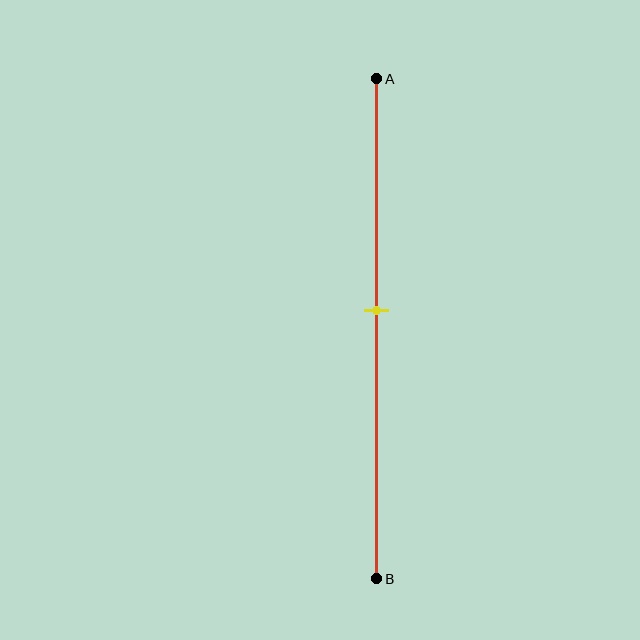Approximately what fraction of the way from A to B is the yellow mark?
The yellow mark is approximately 45% of the way from A to B.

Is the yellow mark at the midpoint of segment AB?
No, the mark is at about 45% from A, not at the 50% midpoint.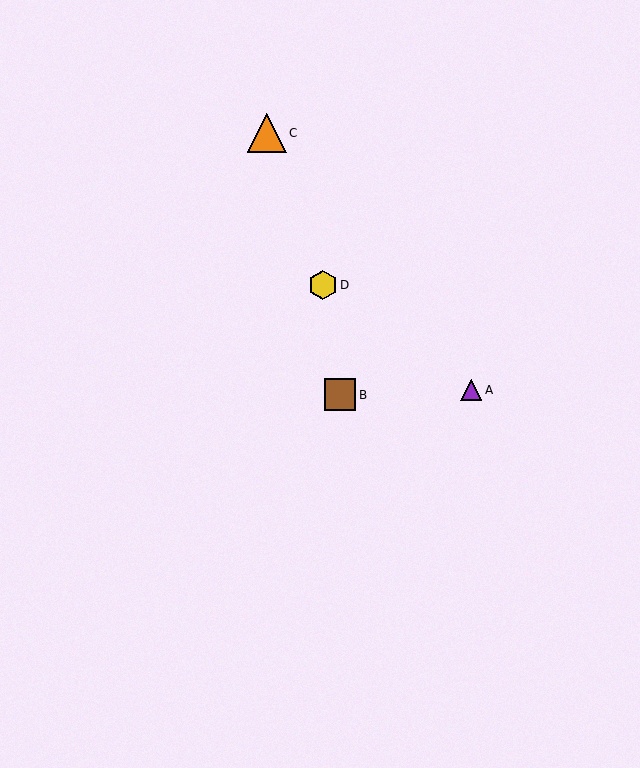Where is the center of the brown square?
The center of the brown square is at (340, 395).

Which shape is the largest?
The orange triangle (labeled C) is the largest.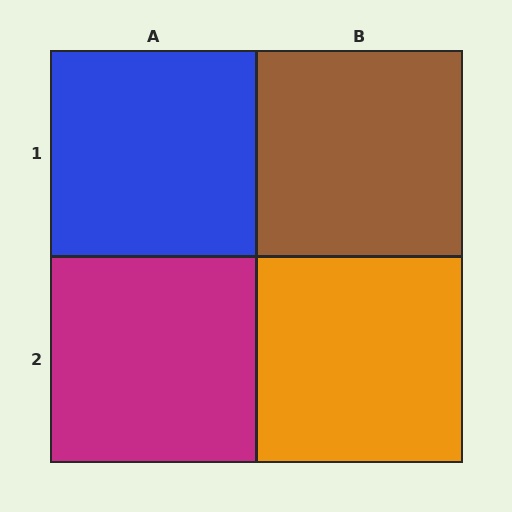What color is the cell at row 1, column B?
Brown.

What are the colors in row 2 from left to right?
Magenta, orange.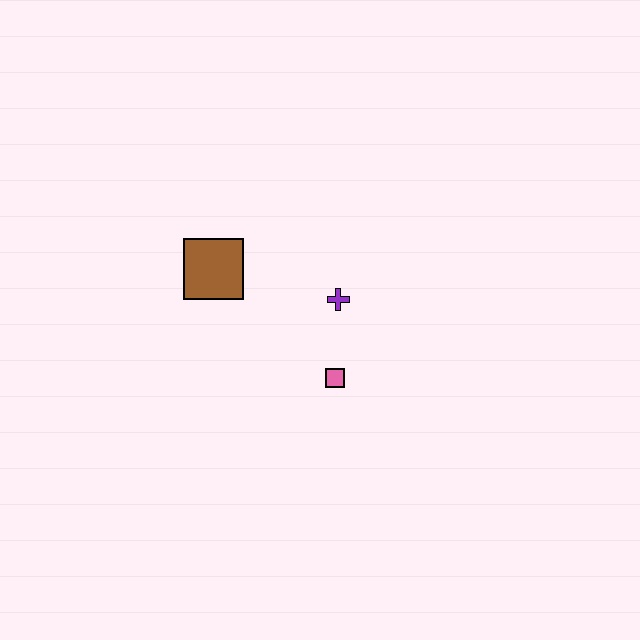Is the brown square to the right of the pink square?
No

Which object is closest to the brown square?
The purple cross is closest to the brown square.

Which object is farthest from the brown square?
The pink square is farthest from the brown square.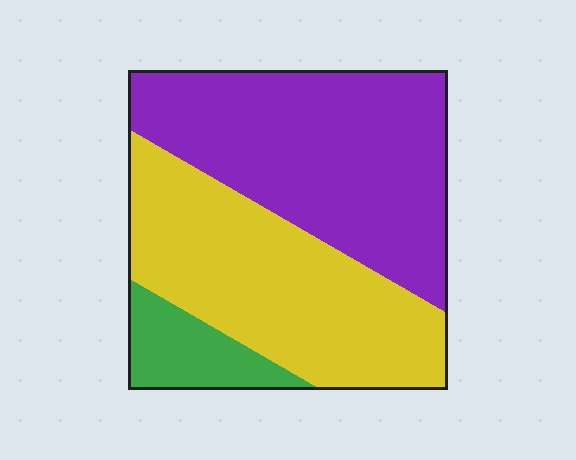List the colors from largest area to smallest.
From largest to smallest: purple, yellow, green.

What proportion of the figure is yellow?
Yellow takes up about two fifths (2/5) of the figure.